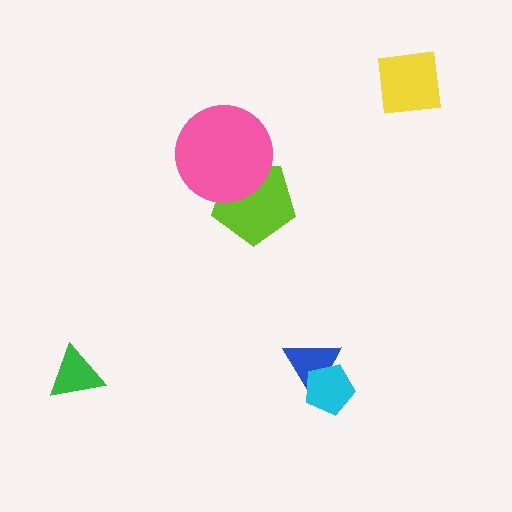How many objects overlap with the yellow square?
0 objects overlap with the yellow square.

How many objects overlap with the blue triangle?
1 object overlaps with the blue triangle.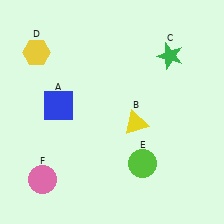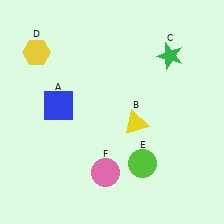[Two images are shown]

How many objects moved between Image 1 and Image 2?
1 object moved between the two images.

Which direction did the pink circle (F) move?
The pink circle (F) moved right.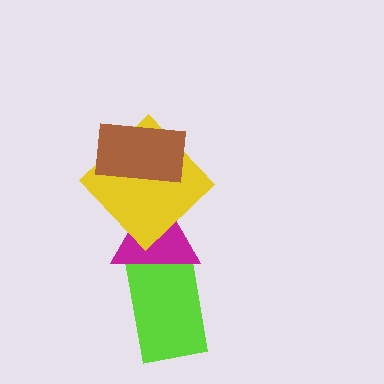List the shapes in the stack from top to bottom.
From top to bottom: the brown rectangle, the yellow diamond, the magenta triangle, the lime rectangle.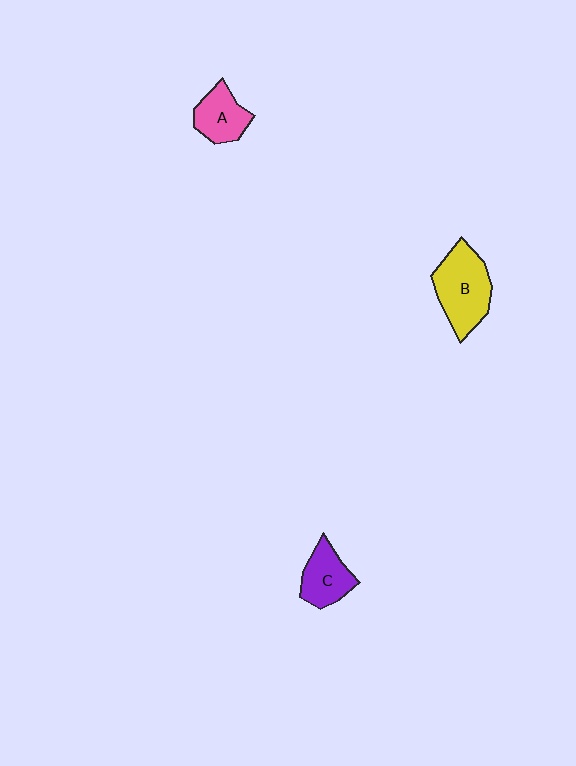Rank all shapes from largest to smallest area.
From largest to smallest: B (yellow), C (purple), A (pink).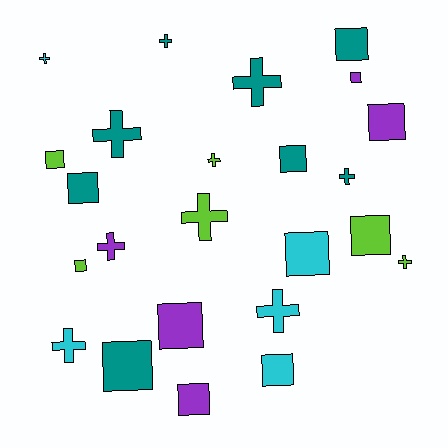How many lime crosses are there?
There are 3 lime crosses.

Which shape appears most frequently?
Square, with 13 objects.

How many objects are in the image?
There are 24 objects.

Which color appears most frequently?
Teal, with 8 objects.